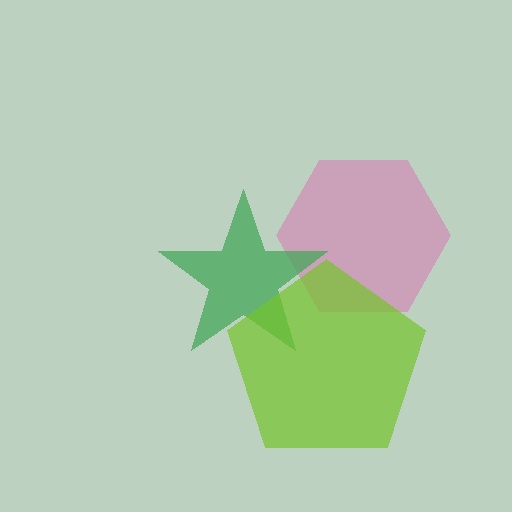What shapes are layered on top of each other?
The layered shapes are: a pink hexagon, a green star, a lime pentagon.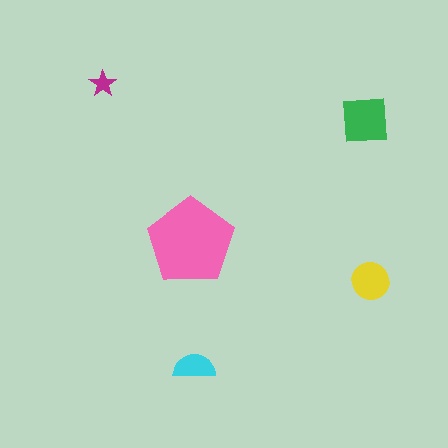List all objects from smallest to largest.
The magenta star, the cyan semicircle, the yellow circle, the green square, the pink pentagon.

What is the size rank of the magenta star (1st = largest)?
5th.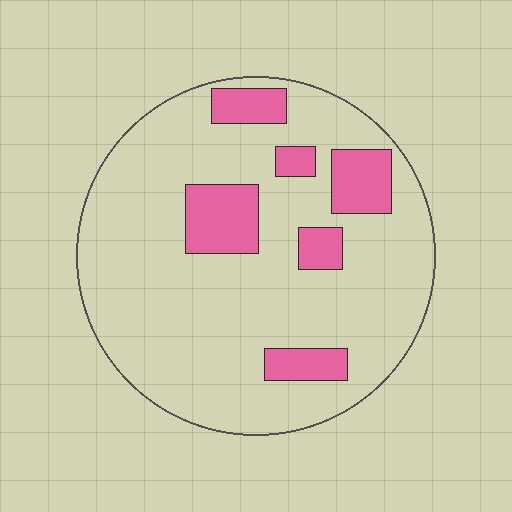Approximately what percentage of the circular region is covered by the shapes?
Approximately 20%.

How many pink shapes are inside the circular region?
6.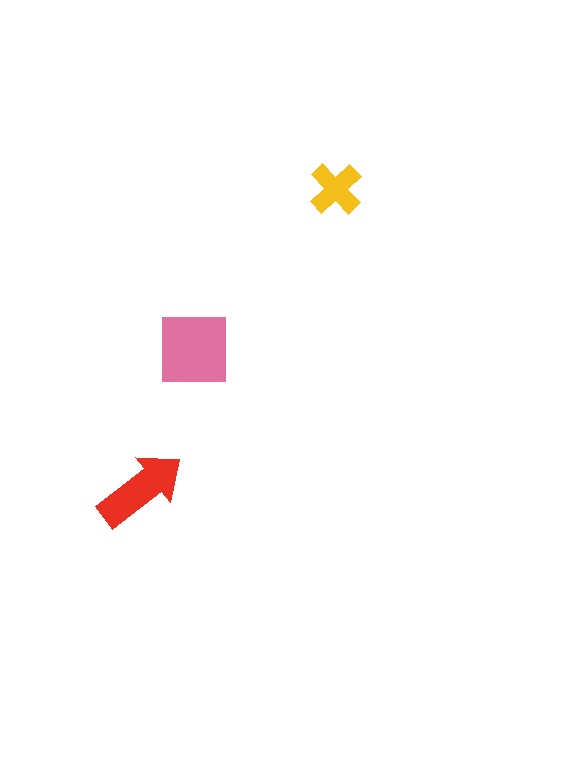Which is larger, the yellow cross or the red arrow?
The red arrow.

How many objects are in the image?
There are 3 objects in the image.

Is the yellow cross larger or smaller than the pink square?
Smaller.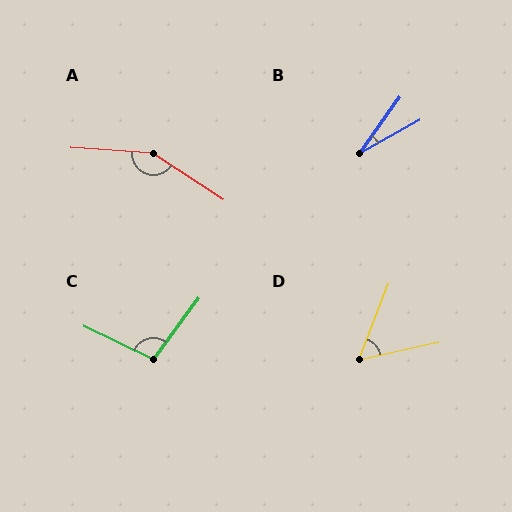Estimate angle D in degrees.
Approximately 57 degrees.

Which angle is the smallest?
B, at approximately 26 degrees.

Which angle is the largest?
A, at approximately 150 degrees.